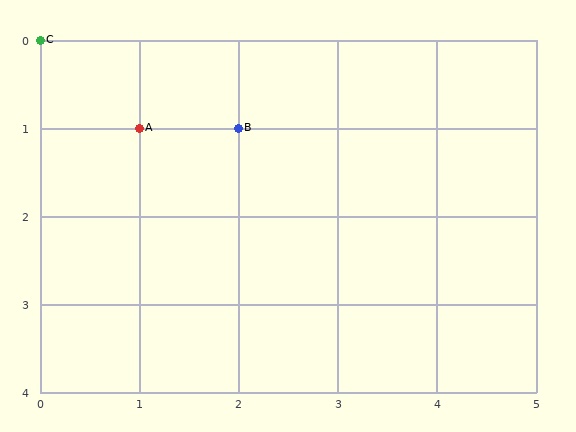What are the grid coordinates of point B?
Point B is at grid coordinates (2, 1).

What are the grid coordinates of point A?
Point A is at grid coordinates (1, 1).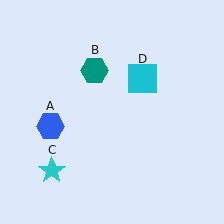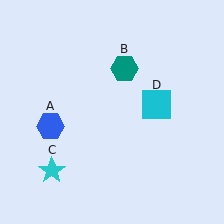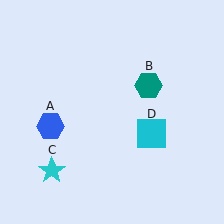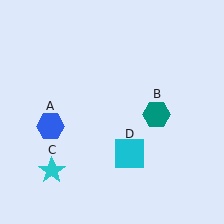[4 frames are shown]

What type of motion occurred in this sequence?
The teal hexagon (object B), cyan square (object D) rotated clockwise around the center of the scene.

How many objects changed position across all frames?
2 objects changed position: teal hexagon (object B), cyan square (object D).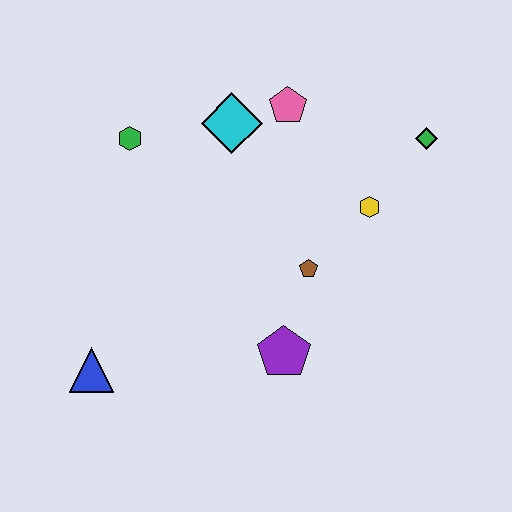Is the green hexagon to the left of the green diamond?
Yes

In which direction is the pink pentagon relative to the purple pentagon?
The pink pentagon is above the purple pentagon.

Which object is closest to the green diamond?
The yellow hexagon is closest to the green diamond.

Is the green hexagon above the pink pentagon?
No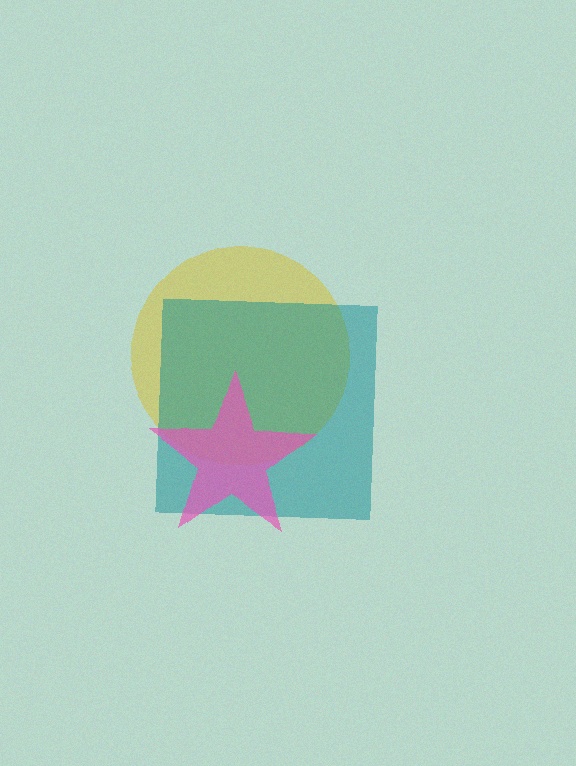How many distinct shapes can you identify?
There are 3 distinct shapes: a yellow circle, a teal square, a pink star.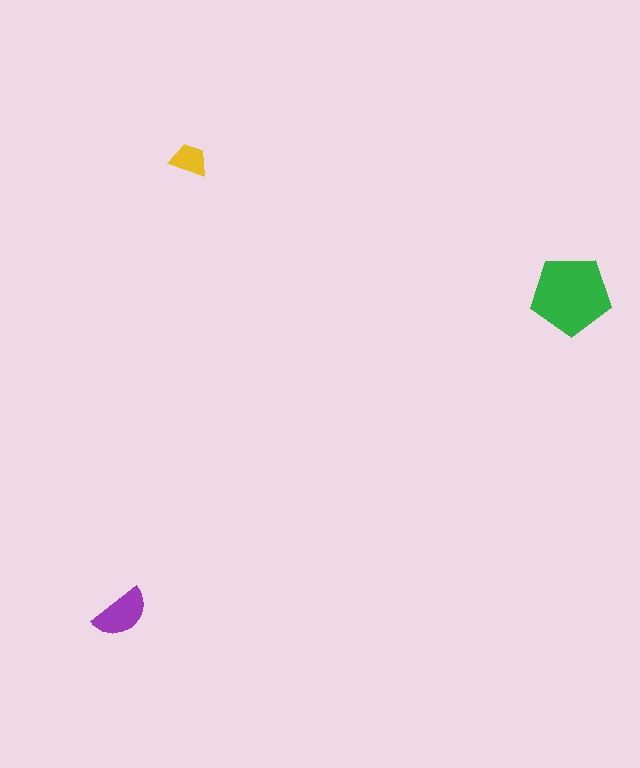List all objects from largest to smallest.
The green pentagon, the purple semicircle, the yellow trapezoid.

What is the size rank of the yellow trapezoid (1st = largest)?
3rd.